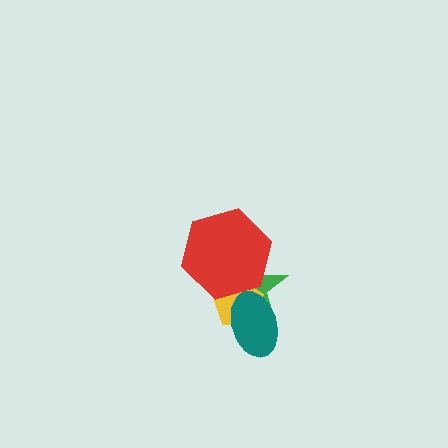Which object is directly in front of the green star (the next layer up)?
The yellow pentagon is directly in front of the green star.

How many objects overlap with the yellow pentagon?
3 objects overlap with the yellow pentagon.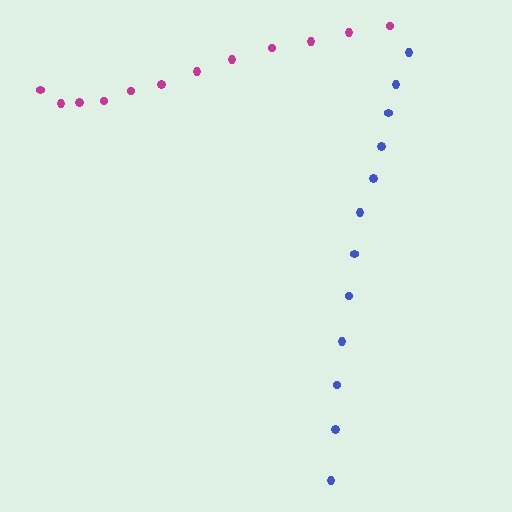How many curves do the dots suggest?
There are 2 distinct paths.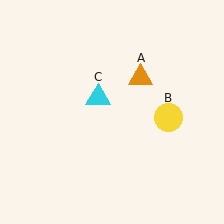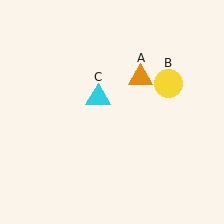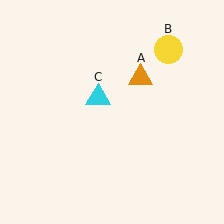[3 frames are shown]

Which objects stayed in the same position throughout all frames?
Orange triangle (object A) and cyan triangle (object C) remained stationary.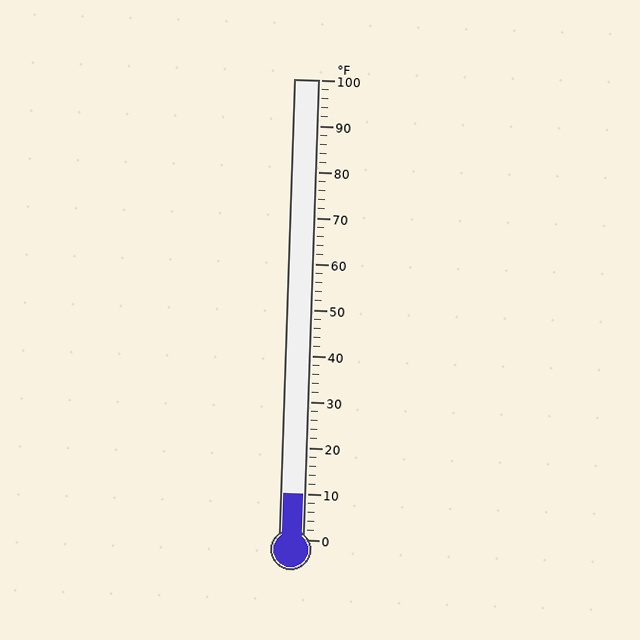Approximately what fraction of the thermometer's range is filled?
The thermometer is filled to approximately 10% of its range.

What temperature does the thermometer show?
The thermometer shows approximately 10°F.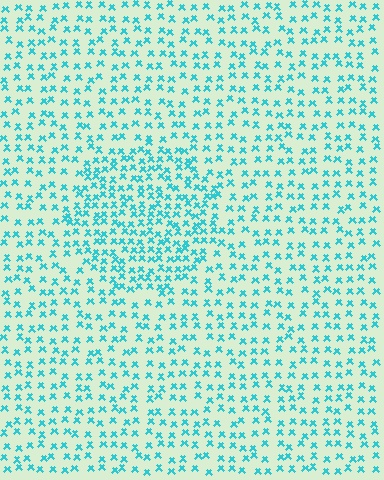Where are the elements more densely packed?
The elements are more densely packed inside the circle boundary.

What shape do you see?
I see a circle.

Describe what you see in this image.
The image contains small cyan elements arranged at two different densities. A circle-shaped region is visible where the elements are more densely packed than the surrounding area.